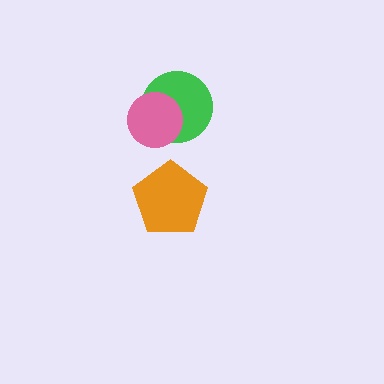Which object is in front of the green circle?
The pink circle is in front of the green circle.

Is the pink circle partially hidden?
No, no other shape covers it.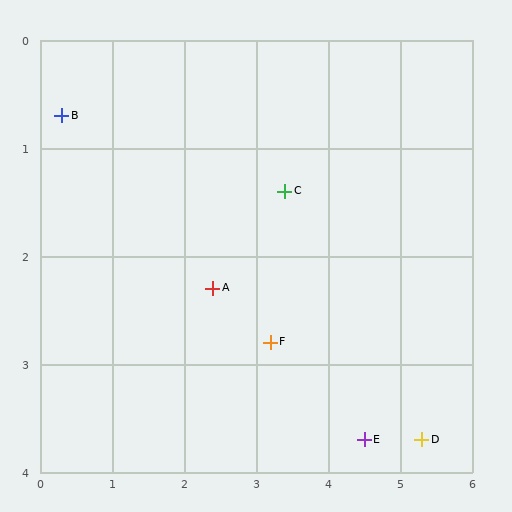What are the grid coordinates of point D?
Point D is at approximately (5.3, 3.7).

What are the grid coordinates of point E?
Point E is at approximately (4.5, 3.7).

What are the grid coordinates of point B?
Point B is at approximately (0.3, 0.7).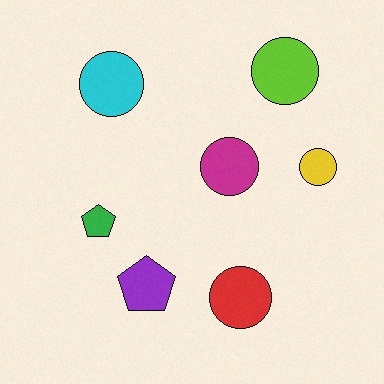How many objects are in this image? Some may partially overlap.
There are 7 objects.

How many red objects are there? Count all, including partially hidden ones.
There is 1 red object.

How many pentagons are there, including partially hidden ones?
There are 2 pentagons.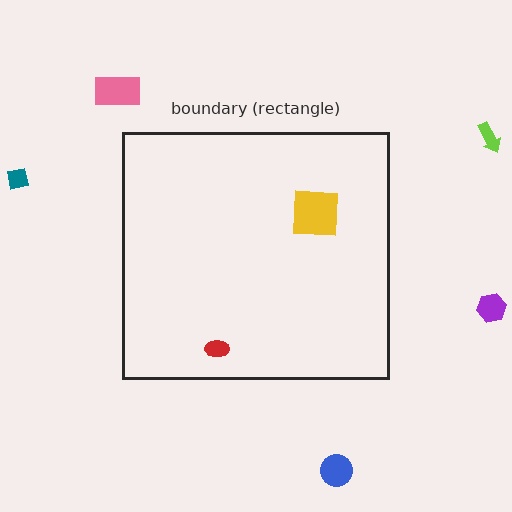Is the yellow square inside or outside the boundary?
Inside.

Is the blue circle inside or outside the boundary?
Outside.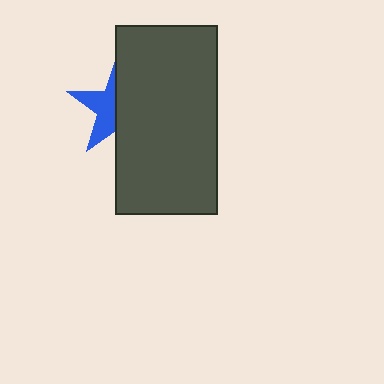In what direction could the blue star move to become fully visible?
The blue star could move left. That would shift it out from behind the dark gray rectangle entirely.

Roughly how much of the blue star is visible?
A small part of it is visible (roughly 45%).